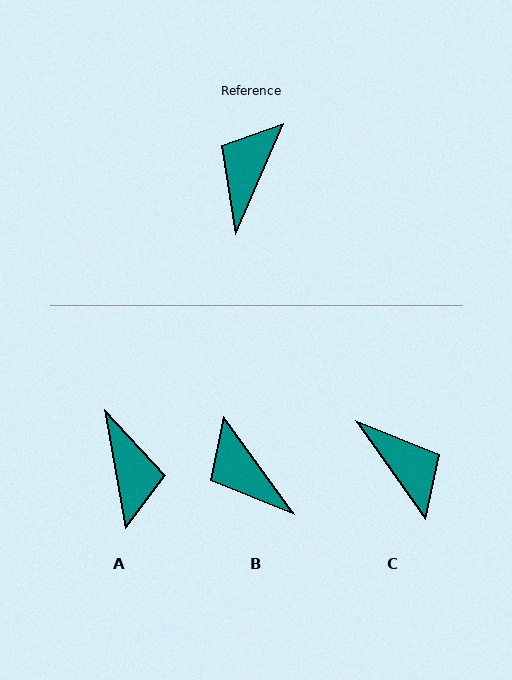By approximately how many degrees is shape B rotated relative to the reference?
Approximately 59 degrees counter-clockwise.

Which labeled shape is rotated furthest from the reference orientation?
A, about 147 degrees away.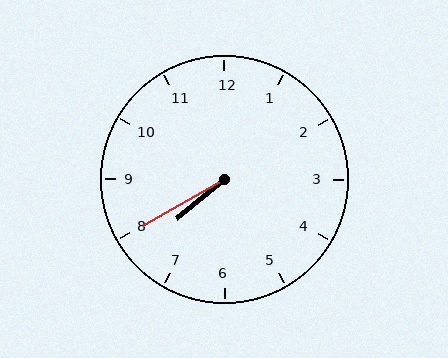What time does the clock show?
7:40.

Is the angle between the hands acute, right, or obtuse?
It is acute.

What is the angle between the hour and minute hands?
Approximately 10 degrees.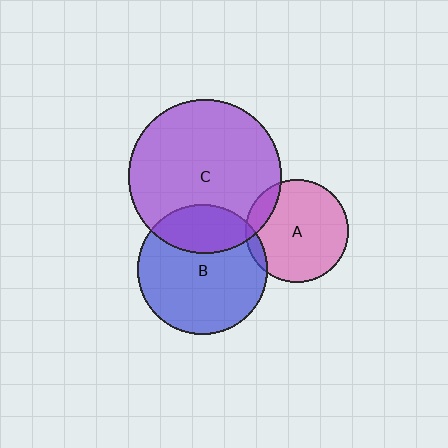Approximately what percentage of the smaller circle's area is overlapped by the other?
Approximately 5%.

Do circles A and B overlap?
Yes.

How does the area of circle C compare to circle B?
Approximately 1.4 times.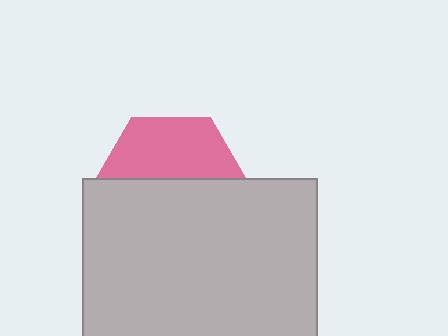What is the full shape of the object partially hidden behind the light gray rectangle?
The partially hidden object is a pink hexagon.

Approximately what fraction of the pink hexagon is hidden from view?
Roughly 58% of the pink hexagon is hidden behind the light gray rectangle.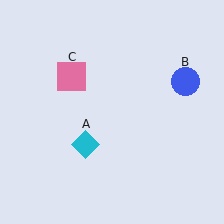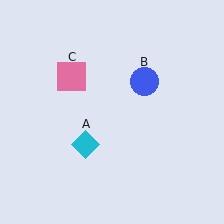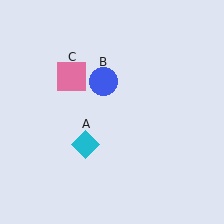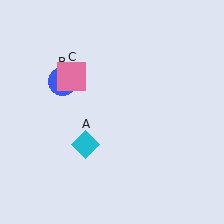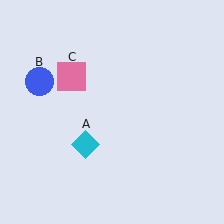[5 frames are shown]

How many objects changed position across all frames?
1 object changed position: blue circle (object B).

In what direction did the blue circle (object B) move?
The blue circle (object B) moved left.